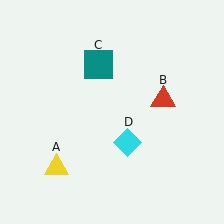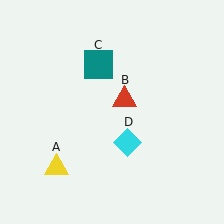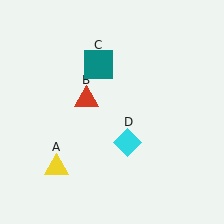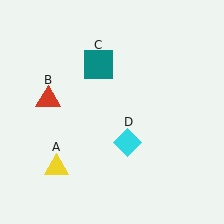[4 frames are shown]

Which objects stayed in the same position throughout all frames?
Yellow triangle (object A) and teal square (object C) and cyan diamond (object D) remained stationary.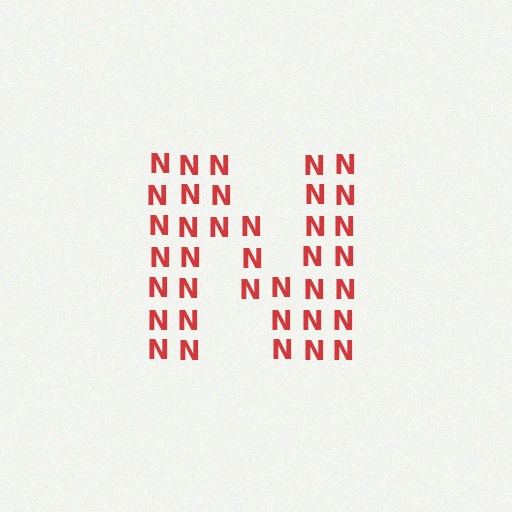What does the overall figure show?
The overall figure shows the letter N.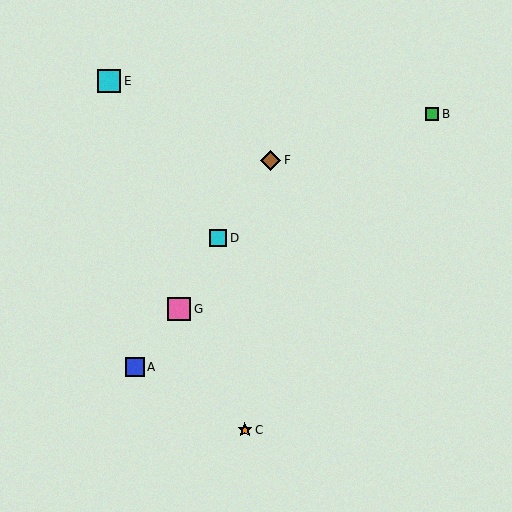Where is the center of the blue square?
The center of the blue square is at (135, 367).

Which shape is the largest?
The pink square (labeled G) is the largest.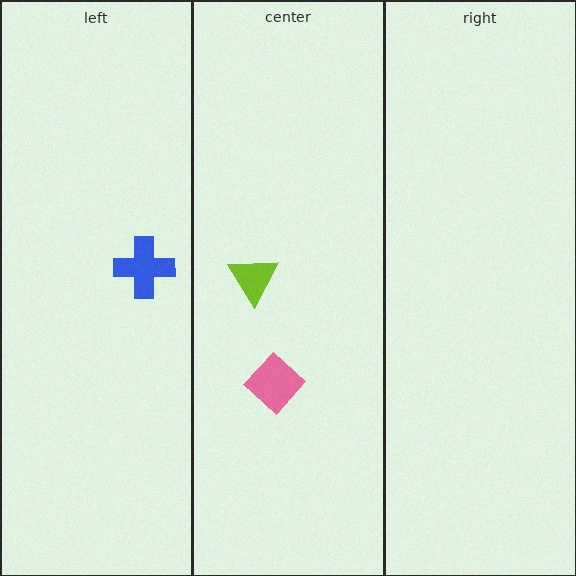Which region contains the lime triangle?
The center region.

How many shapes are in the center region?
2.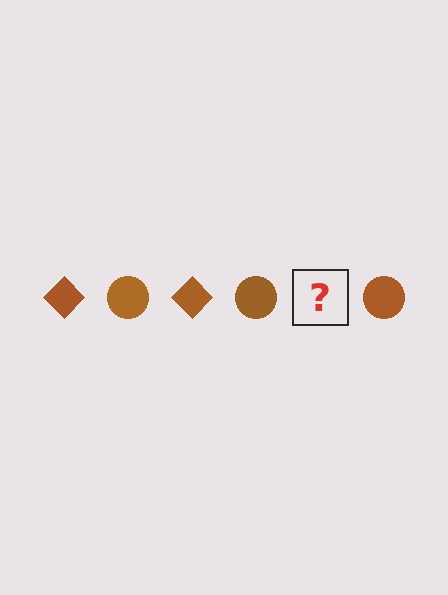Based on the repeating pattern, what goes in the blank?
The blank should be a brown diamond.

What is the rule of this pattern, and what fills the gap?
The rule is that the pattern cycles through diamond, circle shapes in brown. The gap should be filled with a brown diamond.